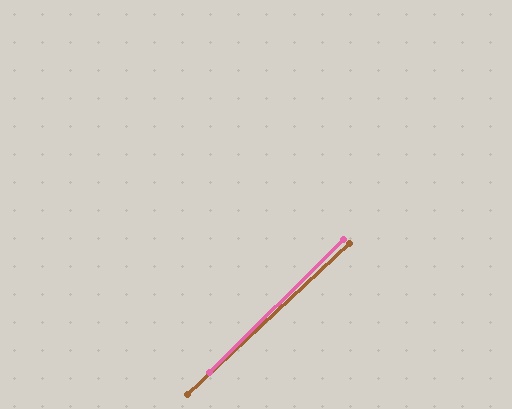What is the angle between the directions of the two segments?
Approximately 2 degrees.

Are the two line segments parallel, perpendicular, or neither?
Parallel — their directions differ by only 1.7°.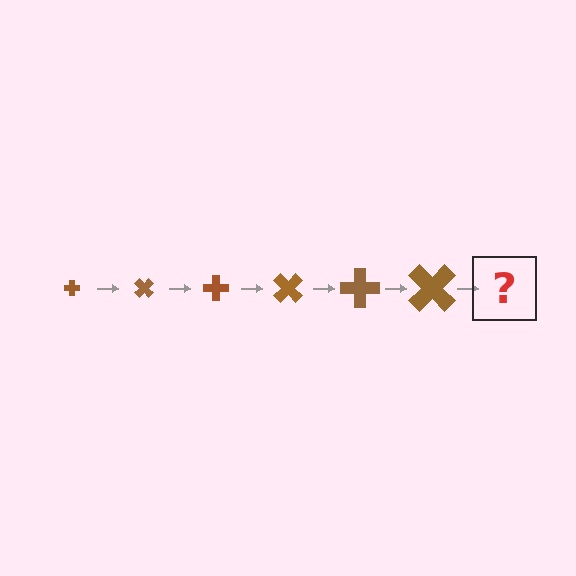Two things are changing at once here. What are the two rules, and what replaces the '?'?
The two rules are that the cross grows larger each step and it rotates 45 degrees each step. The '?' should be a cross, larger than the previous one and rotated 270 degrees from the start.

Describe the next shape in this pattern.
It should be a cross, larger than the previous one and rotated 270 degrees from the start.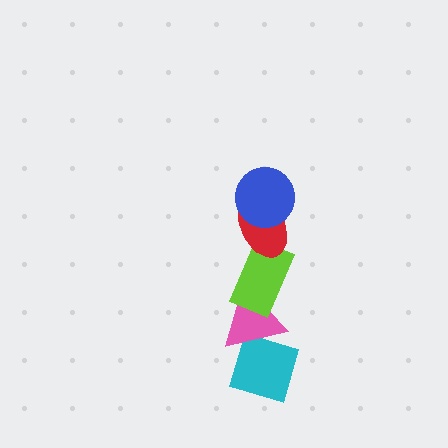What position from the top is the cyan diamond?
The cyan diamond is 5th from the top.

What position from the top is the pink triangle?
The pink triangle is 4th from the top.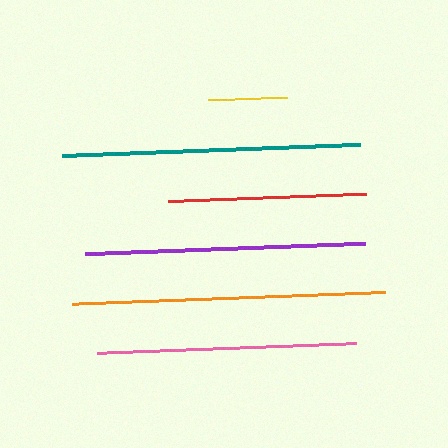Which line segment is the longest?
The orange line is the longest at approximately 313 pixels.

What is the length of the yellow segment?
The yellow segment is approximately 79 pixels long.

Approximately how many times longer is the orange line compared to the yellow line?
The orange line is approximately 4.0 times the length of the yellow line.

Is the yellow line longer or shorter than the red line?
The red line is longer than the yellow line.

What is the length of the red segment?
The red segment is approximately 198 pixels long.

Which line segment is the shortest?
The yellow line is the shortest at approximately 79 pixels.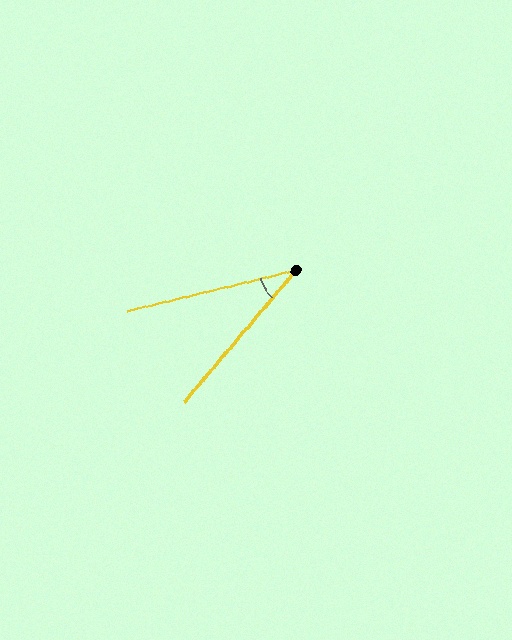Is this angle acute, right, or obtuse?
It is acute.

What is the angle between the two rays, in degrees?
Approximately 36 degrees.